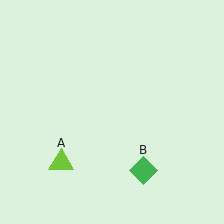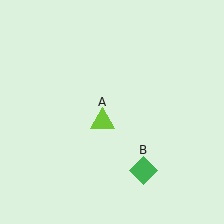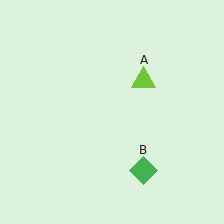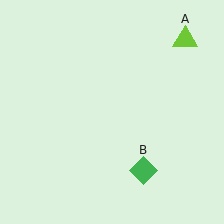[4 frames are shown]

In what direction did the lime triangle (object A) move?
The lime triangle (object A) moved up and to the right.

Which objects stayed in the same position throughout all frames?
Green diamond (object B) remained stationary.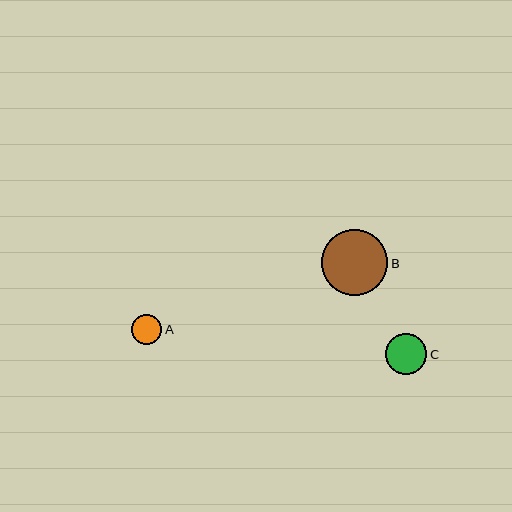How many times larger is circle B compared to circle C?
Circle B is approximately 1.6 times the size of circle C.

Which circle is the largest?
Circle B is the largest with a size of approximately 66 pixels.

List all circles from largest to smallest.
From largest to smallest: B, C, A.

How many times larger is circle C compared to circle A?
Circle C is approximately 1.4 times the size of circle A.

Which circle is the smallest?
Circle A is the smallest with a size of approximately 31 pixels.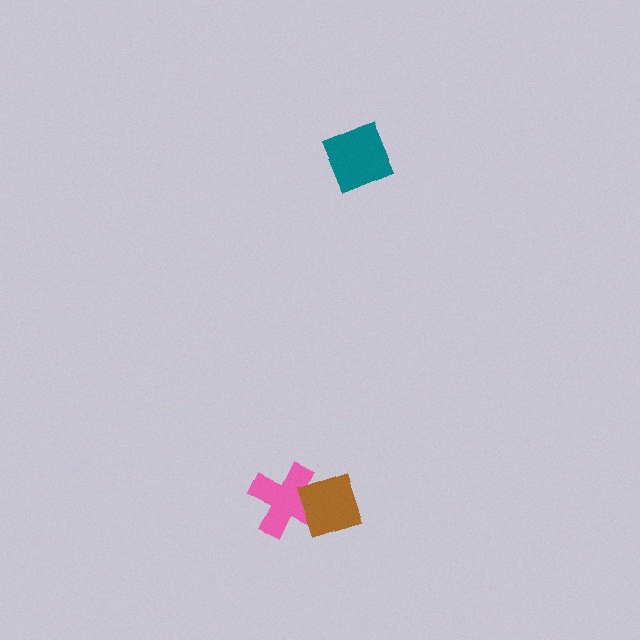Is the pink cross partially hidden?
Yes, it is partially covered by another shape.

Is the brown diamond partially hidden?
No, no other shape covers it.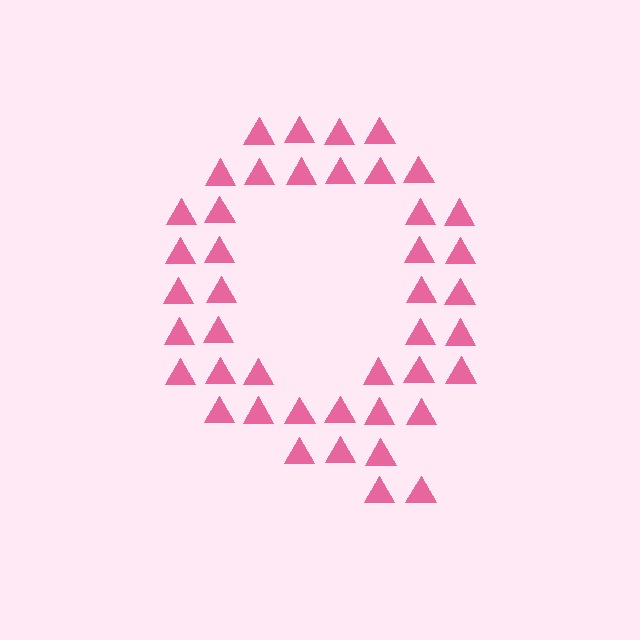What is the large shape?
The large shape is the letter Q.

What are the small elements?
The small elements are triangles.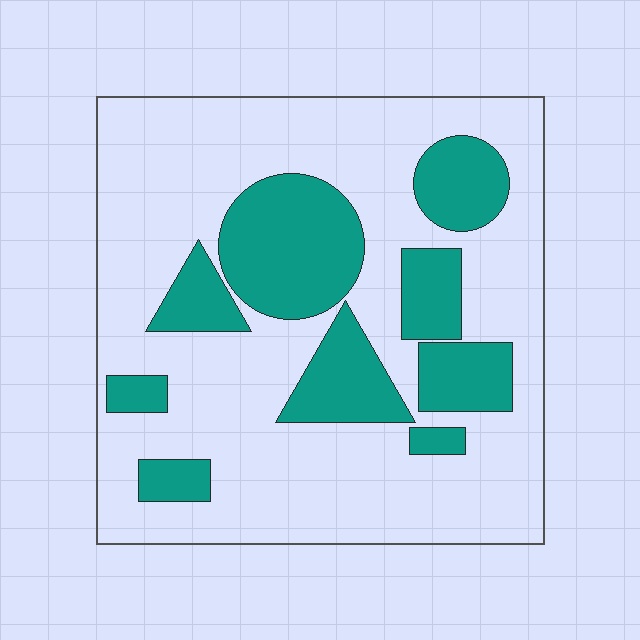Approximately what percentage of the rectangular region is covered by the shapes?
Approximately 30%.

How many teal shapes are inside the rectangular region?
9.